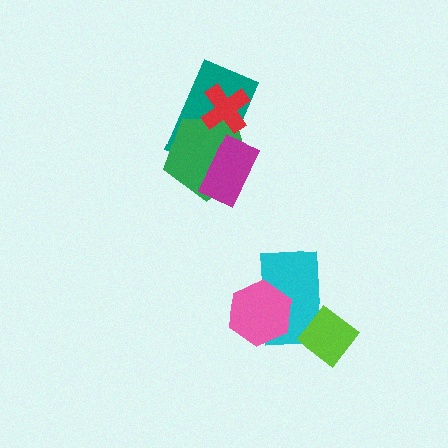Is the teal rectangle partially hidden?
Yes, it is partially covered by another shape.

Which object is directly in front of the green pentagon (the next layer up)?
The magenta rectangle is directly in front of the green pentagon.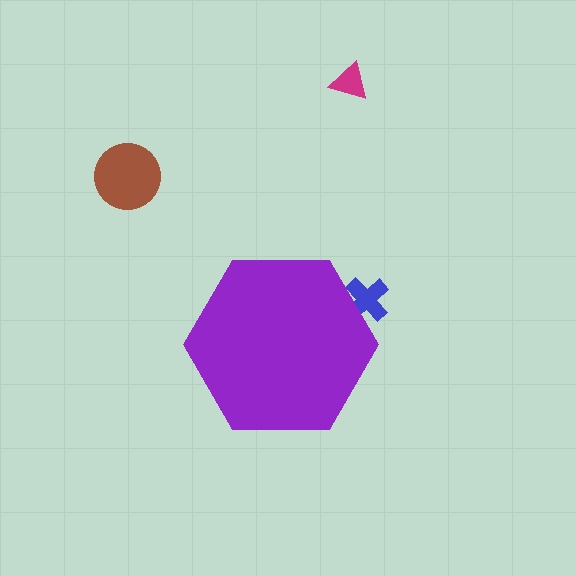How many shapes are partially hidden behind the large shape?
1 shape is partially hidden.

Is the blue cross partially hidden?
Yes, the blue cross is partially hidden behind the purple hexagon.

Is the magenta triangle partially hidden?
No, the magenta triangle is fully visible.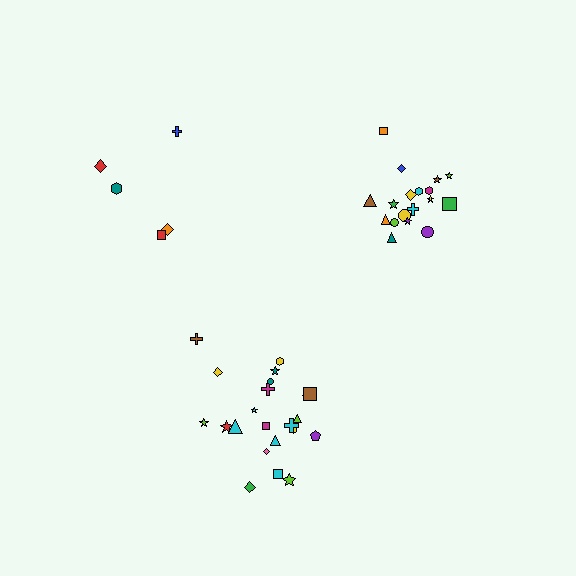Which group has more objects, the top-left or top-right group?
The top-right group.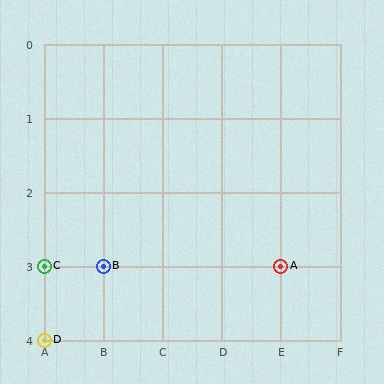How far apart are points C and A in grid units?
Points C and A are 4 columns apart.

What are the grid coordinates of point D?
Point D is at grid coordinates (A, 4).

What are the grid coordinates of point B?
Point B is at grid coordinates (B, 3).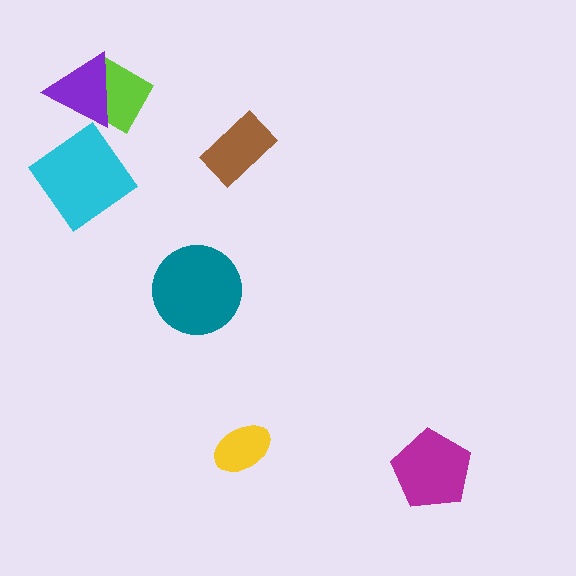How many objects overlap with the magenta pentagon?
0 objects overlap with the magenta pentagon.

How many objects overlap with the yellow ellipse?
0 objects overlap with the yellow ellipse.